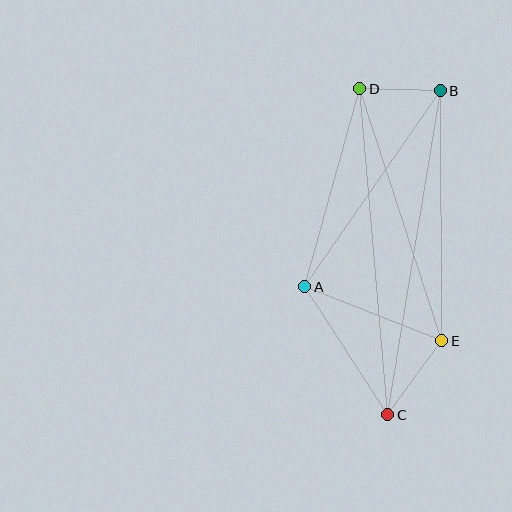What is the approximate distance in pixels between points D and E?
The distance between D and E is approximately 265 pixels.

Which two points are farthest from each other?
Points B and C are farthest from each other.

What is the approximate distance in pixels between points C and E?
The distance between C and E is approximately 91 pixels.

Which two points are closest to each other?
Points B and D are closest to each other.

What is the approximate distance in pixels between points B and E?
The distance between B and E is approximately 250 pixels.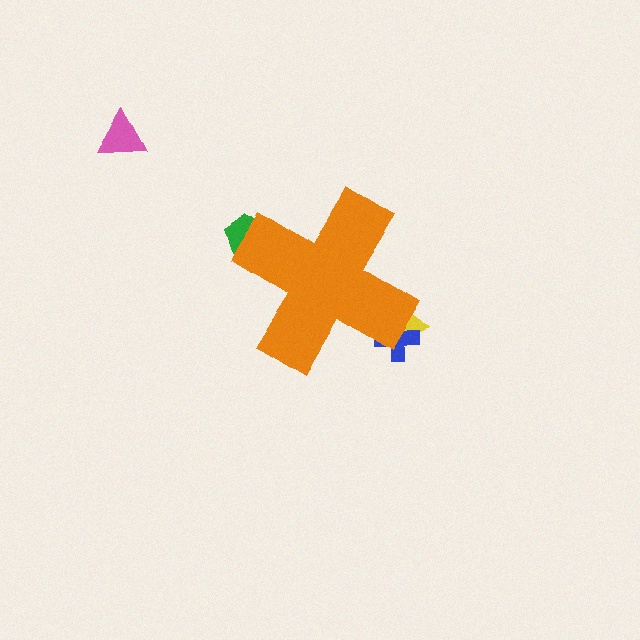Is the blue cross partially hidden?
Yes, the blue cross is partially hidden behind the orange cross.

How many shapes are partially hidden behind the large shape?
3 shapes are partially hidden.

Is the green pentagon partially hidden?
Yes, the green pentagon is partially hidden behind the orange cross.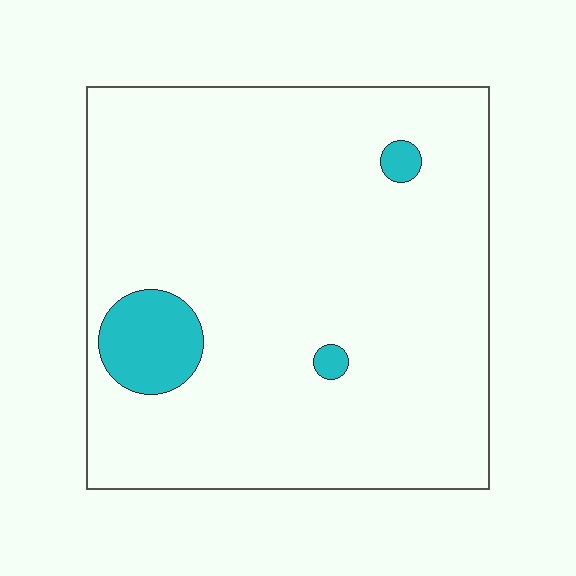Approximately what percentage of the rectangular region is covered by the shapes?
Approximately 5%.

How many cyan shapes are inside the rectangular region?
3.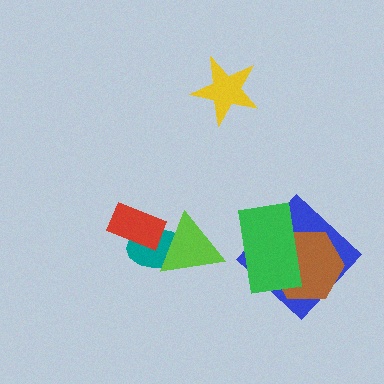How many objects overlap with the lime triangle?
2 objects overlap with the lime triangle.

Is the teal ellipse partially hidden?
Yes, it is partially covered by another shape.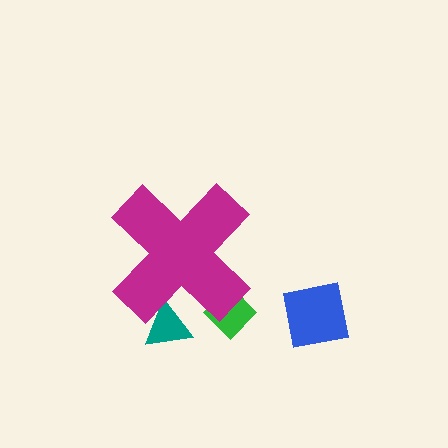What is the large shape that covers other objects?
A magenta cross.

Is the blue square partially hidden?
No, the blue square is fully visible.